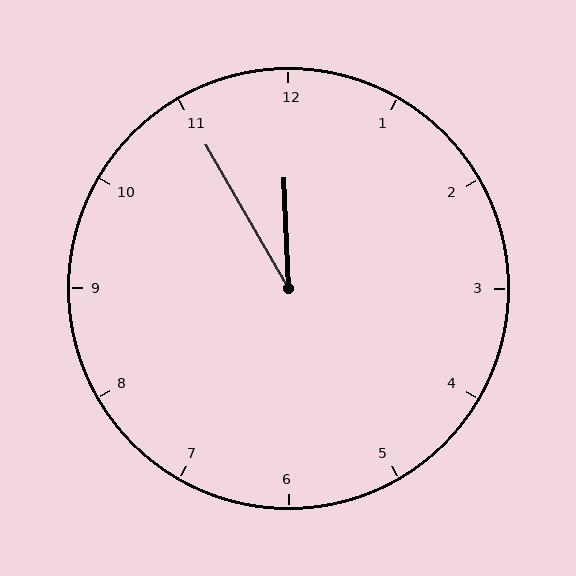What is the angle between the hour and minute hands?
Approximately 28 degrees.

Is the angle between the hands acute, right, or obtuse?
It is acute.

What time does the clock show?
11:55.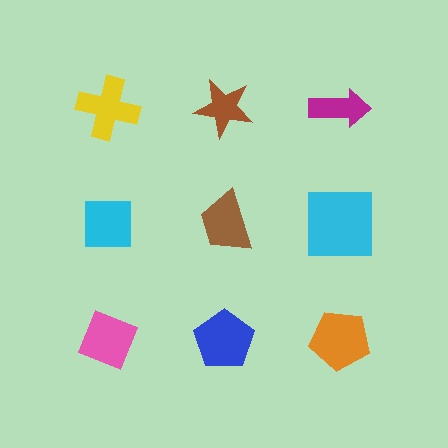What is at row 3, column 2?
A blue pentagon.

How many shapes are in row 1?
3 shapes.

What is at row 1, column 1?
A yellow cross.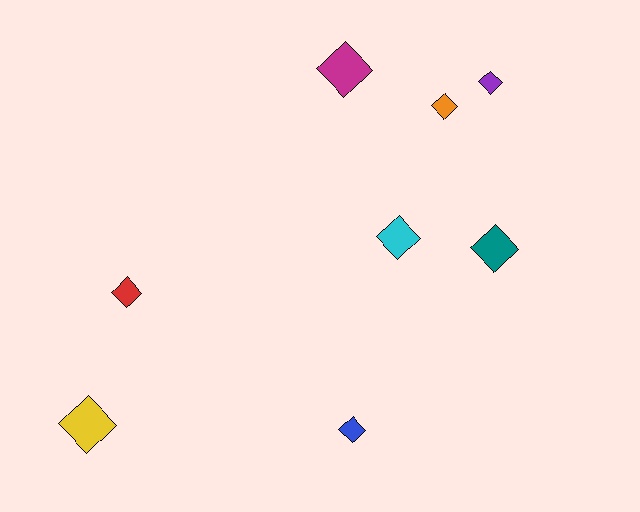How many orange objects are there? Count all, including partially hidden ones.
There is 1 orange object.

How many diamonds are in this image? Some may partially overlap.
There are 8 diamonds.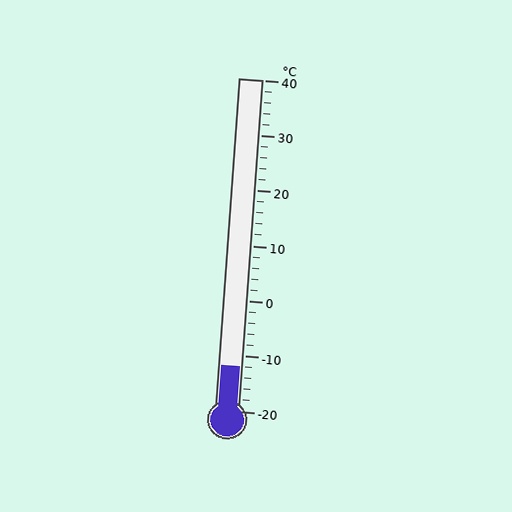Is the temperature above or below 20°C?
The temperature is below 20°C.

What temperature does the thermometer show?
The thermometer shows approximately -12°C.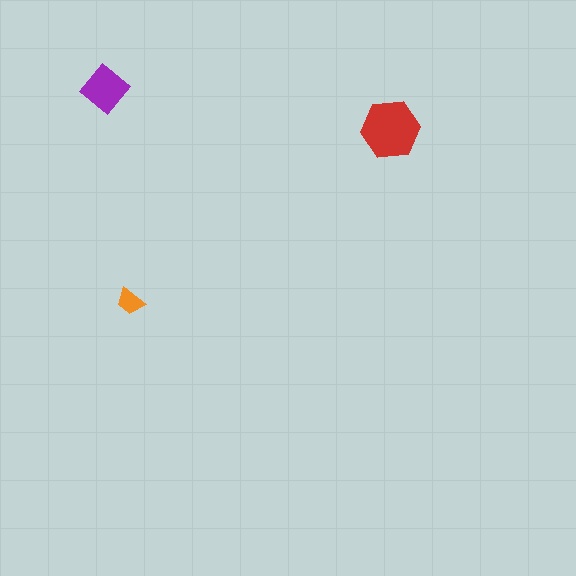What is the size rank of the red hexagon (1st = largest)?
1st.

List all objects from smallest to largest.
The orange trapezoid, the purple diamond, the red hexagon.